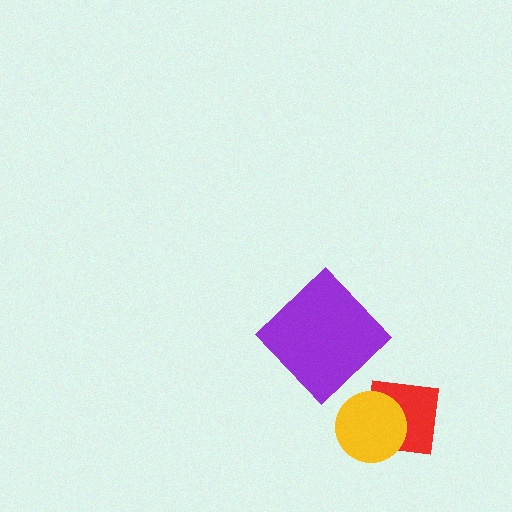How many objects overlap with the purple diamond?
0 objects overlap with the purple diamond.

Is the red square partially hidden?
Yes, it is partially covered by another shape.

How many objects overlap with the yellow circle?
1 object overlaps with the yellow circle.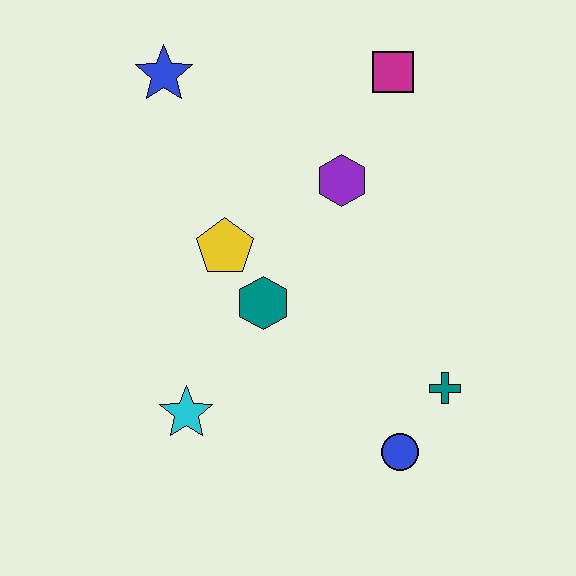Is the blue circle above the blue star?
No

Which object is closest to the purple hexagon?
The magenta square is closest to the purple hexagon.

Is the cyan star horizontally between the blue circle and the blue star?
Yes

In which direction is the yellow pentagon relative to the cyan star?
The yellow pentagon is above the cyan star.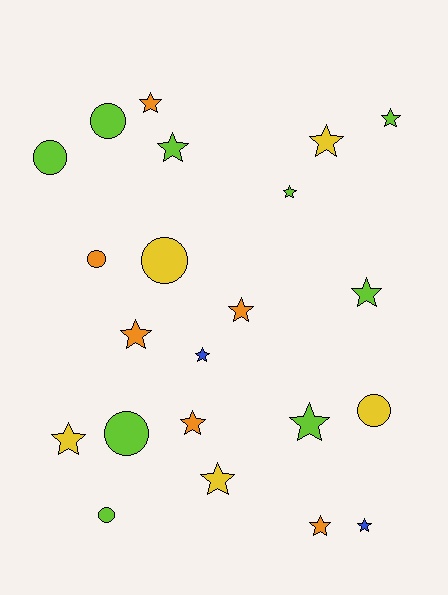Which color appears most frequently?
Lime, with 9 objects.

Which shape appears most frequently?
Star, with 15 objects.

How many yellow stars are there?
There are 3 yellow stars.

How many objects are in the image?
There are 22 objects.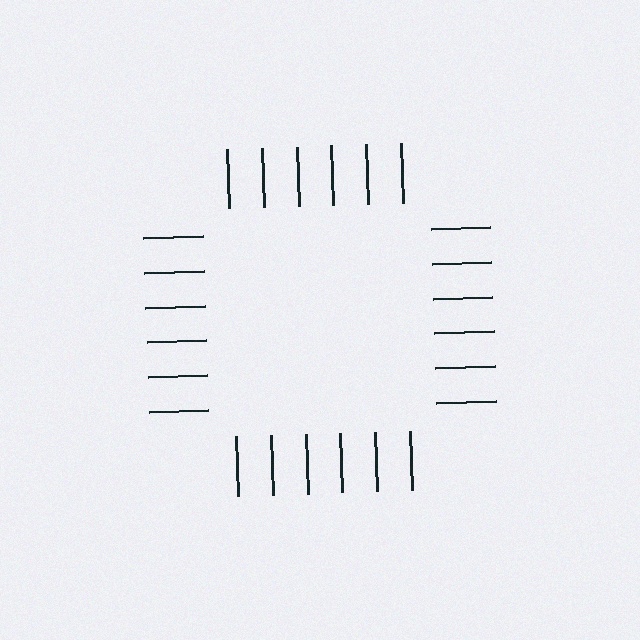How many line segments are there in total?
24 — 6 along each of the 4 edges.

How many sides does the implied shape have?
4 sides — the line-ends trace a square.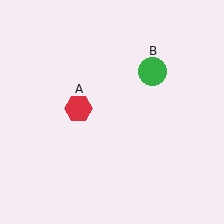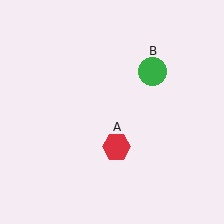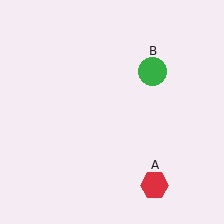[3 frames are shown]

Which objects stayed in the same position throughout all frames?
Green circle (object B) remained stationary.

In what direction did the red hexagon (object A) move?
The red hexagon (object A) moved down and to the right.